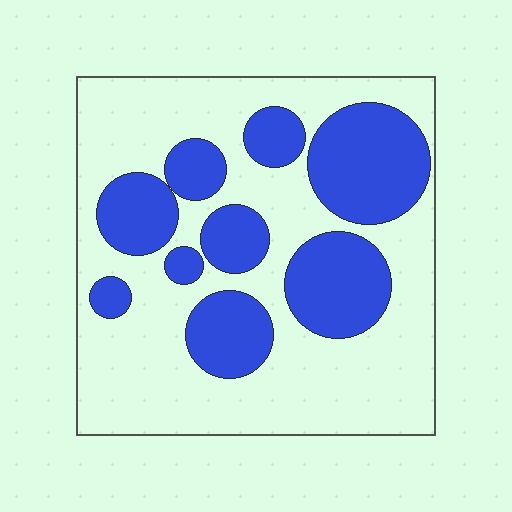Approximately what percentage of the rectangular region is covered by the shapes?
Approximately 35%.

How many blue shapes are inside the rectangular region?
9.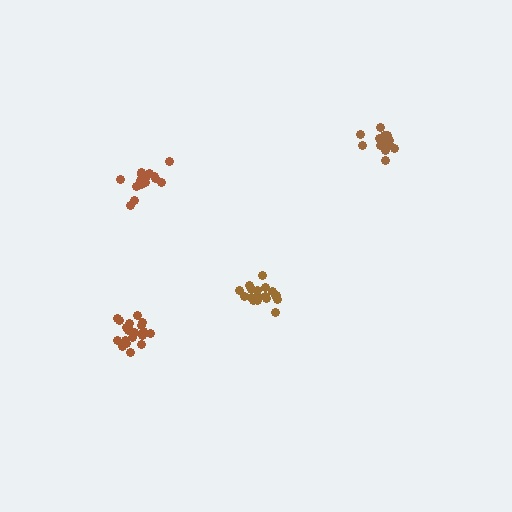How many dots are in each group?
Group 1: 18 dots, Group 2: 17 dots, Group 3: 20 dots, Group 4: 17 dots (72 total).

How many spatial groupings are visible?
There are 4 spatial groupings.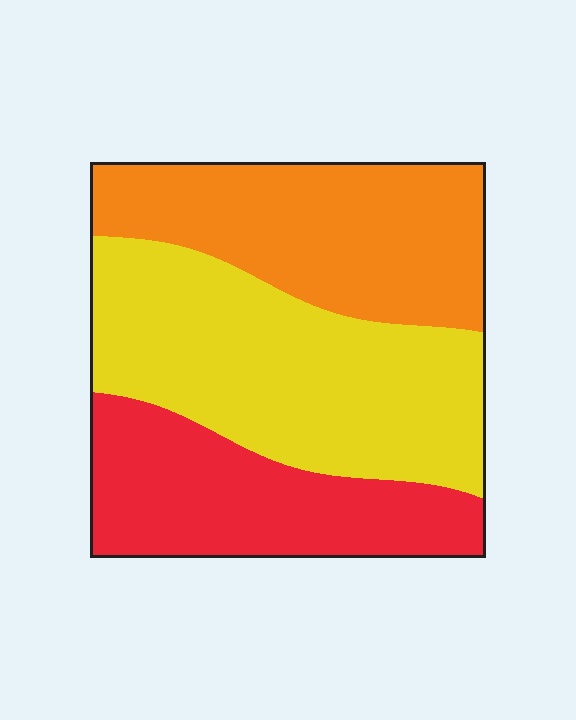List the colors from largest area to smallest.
From largest to smallest: yellow, orange, red.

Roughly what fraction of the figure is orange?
Orange takes up between a sixth and a third of the figure.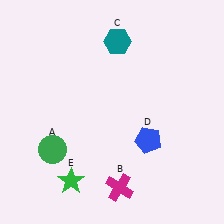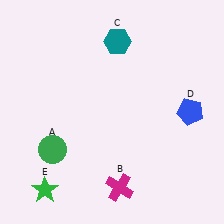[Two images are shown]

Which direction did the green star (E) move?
The green star (E) moved left.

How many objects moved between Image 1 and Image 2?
2 objects moved between the two images.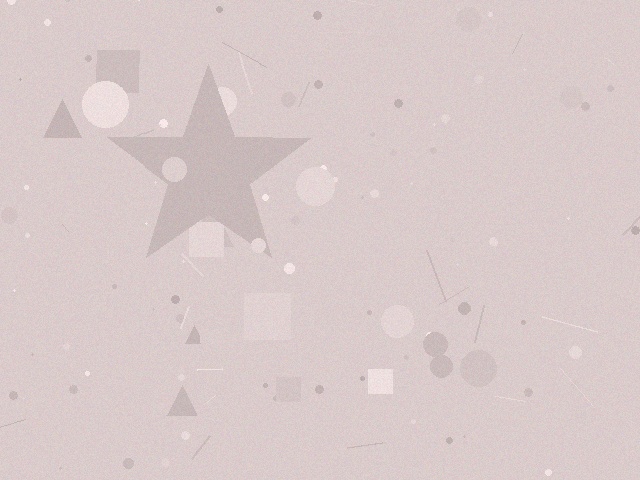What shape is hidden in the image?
A star is hidden in the image.